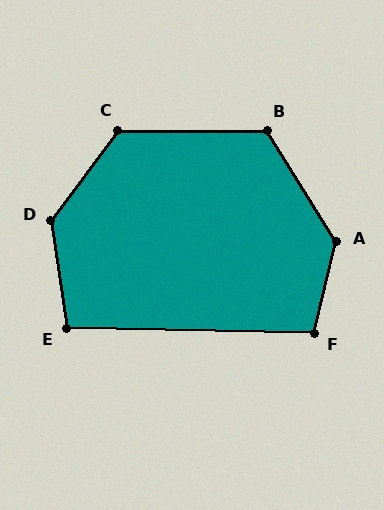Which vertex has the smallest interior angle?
E, at approximately 99 degrees.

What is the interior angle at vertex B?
Approximately 122 degrees (obtuse).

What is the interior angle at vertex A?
Approximately 134 degrees (obtuse).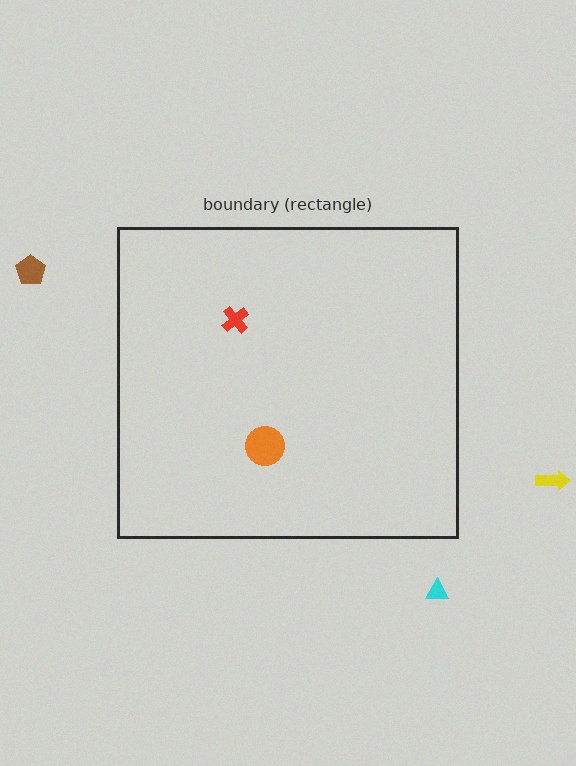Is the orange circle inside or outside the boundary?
Inside.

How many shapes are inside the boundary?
2 inside, 3 outside.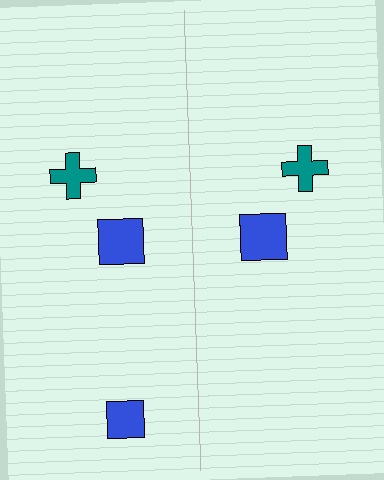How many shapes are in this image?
There are 5 shapes in this image.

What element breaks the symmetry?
A blue square is missing from the right side.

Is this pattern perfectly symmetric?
No, the pattern is not perfectly symmetric. A blue square is missing from the right side.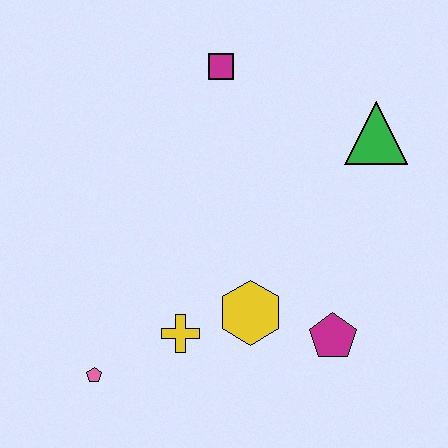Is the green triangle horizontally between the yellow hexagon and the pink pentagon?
No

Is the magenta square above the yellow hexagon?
Yes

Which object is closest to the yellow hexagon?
The yellow cross is closest to the yellow hexagon.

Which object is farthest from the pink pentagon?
The green triangle is farthest from the pink pentagon.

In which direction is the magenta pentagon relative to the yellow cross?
The magenta pentagon is to the right of the yellow cross.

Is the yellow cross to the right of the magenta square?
No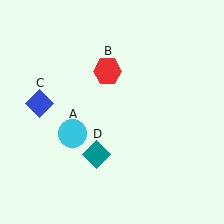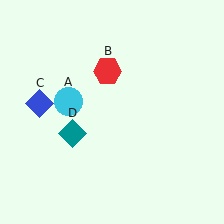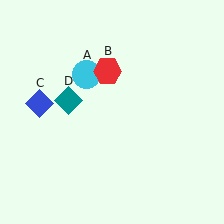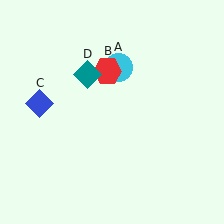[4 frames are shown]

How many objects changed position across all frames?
2 objects changed position: cyan circle (object A), teal diamond (object D).